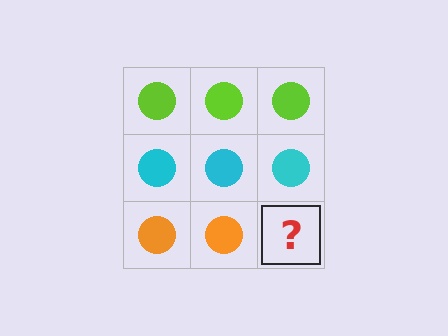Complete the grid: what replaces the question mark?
The question mark should be replaced with an orange circle.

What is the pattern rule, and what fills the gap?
The rule is that each row has a consistent color. The gap should be filled with an orange circle.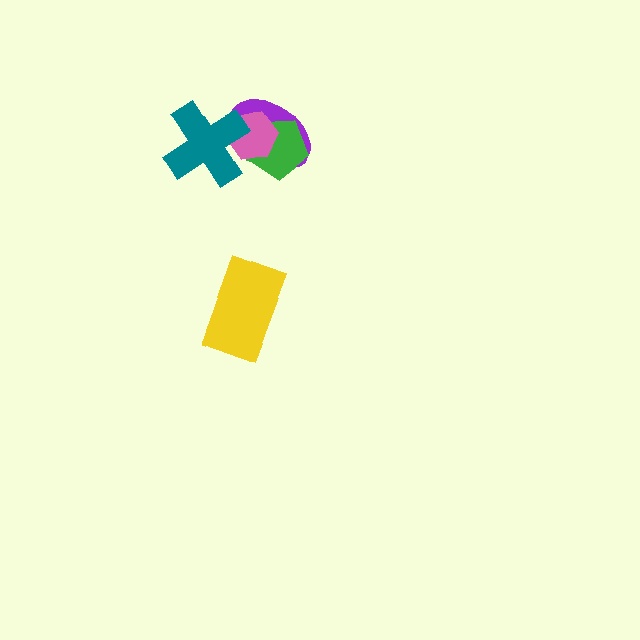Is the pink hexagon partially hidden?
Yes, it is partially covered by another shape.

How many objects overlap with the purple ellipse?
3 objects overlap with the purple ellipse.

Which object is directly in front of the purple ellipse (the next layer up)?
The green pentagon is directly in front of the purple ellipse.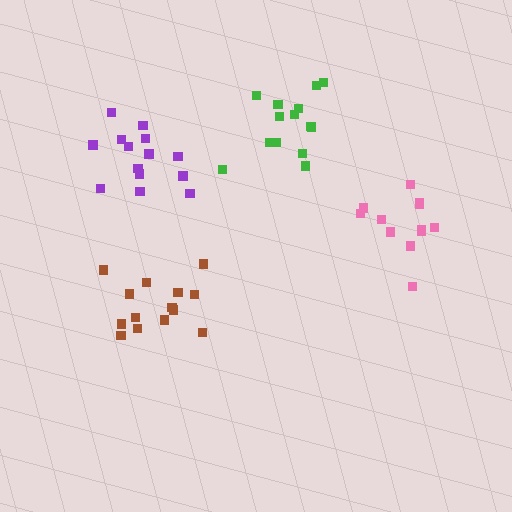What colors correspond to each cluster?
The clusters are colored: purple, brown, pink, green.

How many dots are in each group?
Group 1: 14 dots, Group 2: 14 dots, Group 3: 12 dots, Group 4: 14 dots (54 total).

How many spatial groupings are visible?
There are 4 spatial groupings.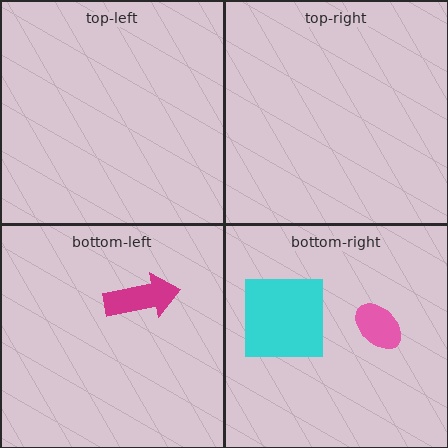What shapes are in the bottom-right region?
The pink ellipse, the cyan square.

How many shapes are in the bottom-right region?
2.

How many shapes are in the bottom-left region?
1.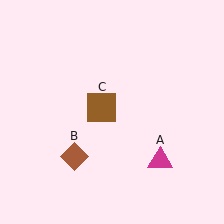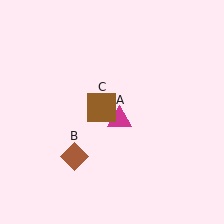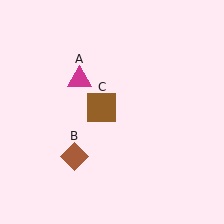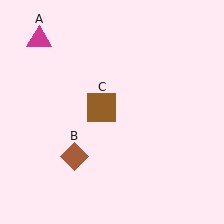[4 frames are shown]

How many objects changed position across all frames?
1 object changed position: magenta triangle (object A).